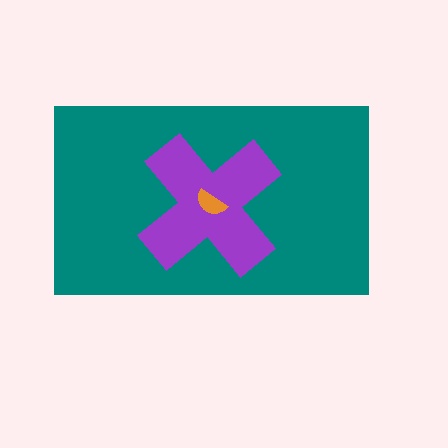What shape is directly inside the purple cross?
The orange semicircle.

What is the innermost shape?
The orange semicircle.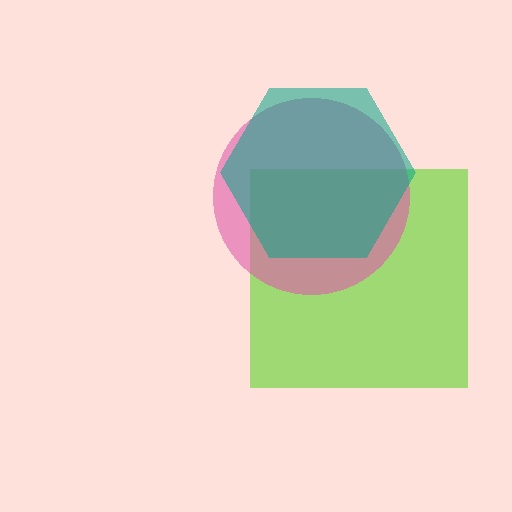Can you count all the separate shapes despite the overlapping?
Yes, there are 3 separate shapes.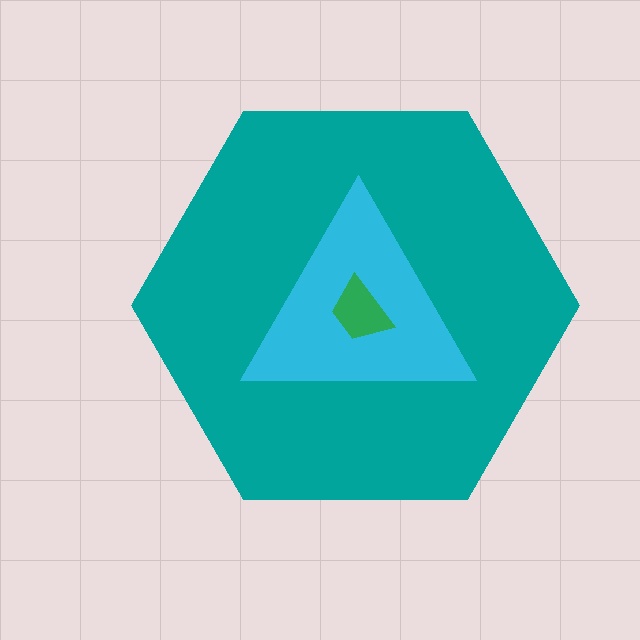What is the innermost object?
The green trapezoid.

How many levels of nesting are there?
3.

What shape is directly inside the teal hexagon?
The cyan triangle.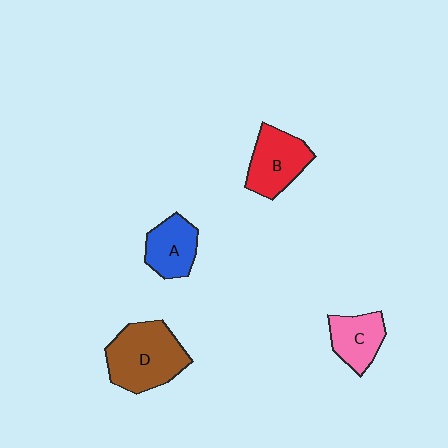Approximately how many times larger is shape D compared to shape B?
Approximately 1.4 times.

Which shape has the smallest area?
Shape C (pink).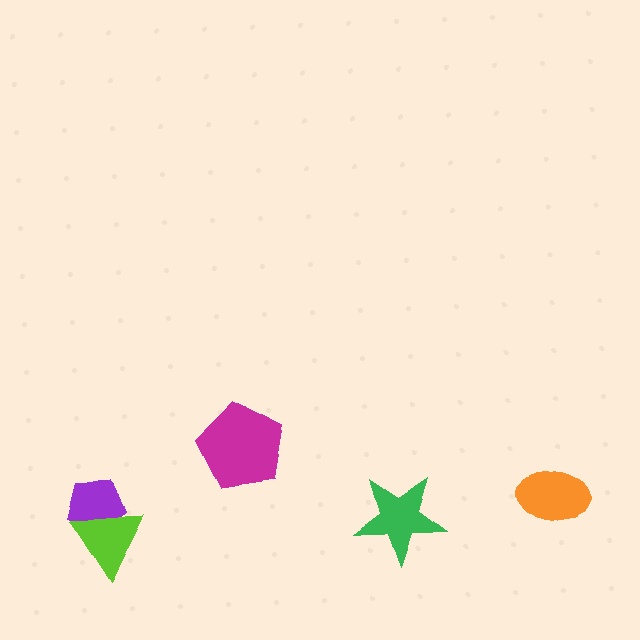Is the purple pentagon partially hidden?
Yes, it is partially covered by another shape.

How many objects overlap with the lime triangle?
1 object overlaps with the lime triangle.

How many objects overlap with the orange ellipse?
0 objects overlap with the orange ellipse.